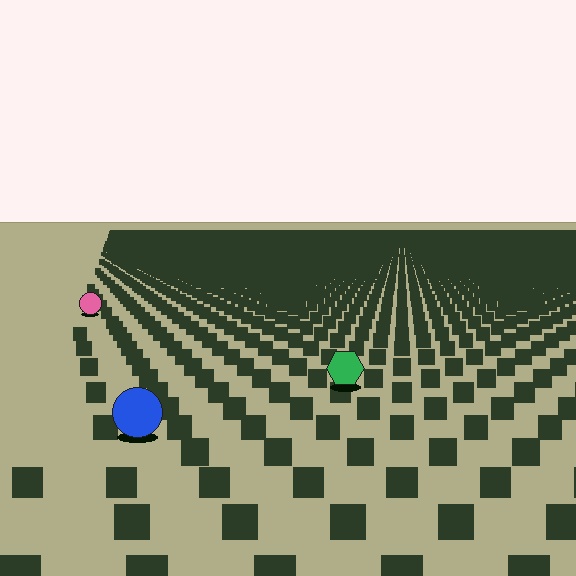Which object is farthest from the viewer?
The pink circle is farthest from the viewer. It appears smaller and the ground texture around it is denser.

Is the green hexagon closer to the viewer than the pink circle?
Yes. The green hexagon is closer — you can tell from the texture gradient: the ground texture is coarser near it.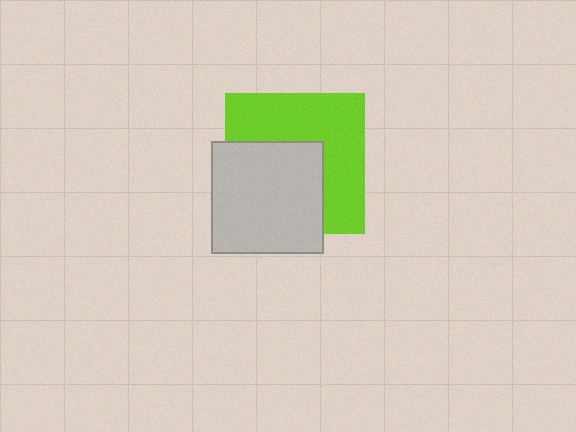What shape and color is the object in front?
The object in front is a light gray rectangle.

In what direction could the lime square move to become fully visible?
The lime square could move toward the upper-right. That would shift it out from behind the light gray rectangle entirely.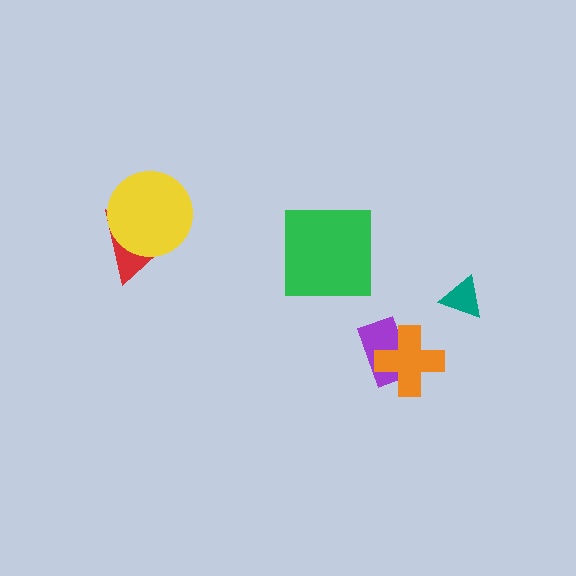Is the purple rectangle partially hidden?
Yes, it is partially covered by another shape.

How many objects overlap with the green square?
0 objects overlap with the green square.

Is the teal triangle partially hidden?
No, no other shape covers it.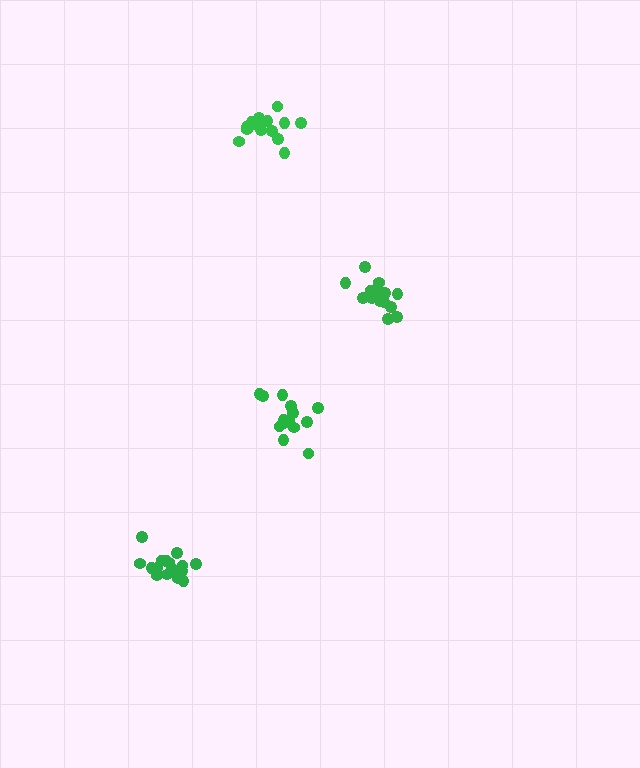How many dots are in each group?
Group 1: 17 dots, Group 2: 14 dots, Group 3: 15 dots, Group 4: 16 dots (62 total).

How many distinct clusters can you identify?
There are 4 distinct clusters.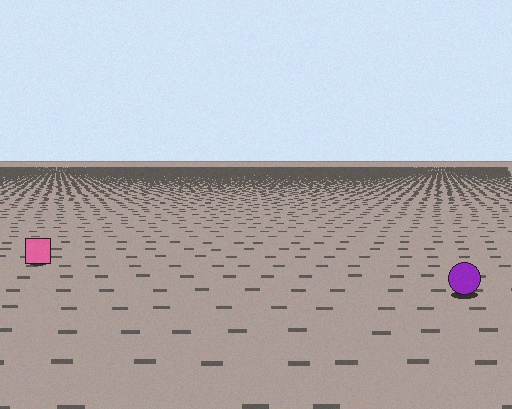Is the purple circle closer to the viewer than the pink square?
Yes. The purple circle is closer — you can tell from the texture gradient: the ground texture is coarser near it.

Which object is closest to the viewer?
The purple circle is closest. The texture marks near it are larger and more spread out.